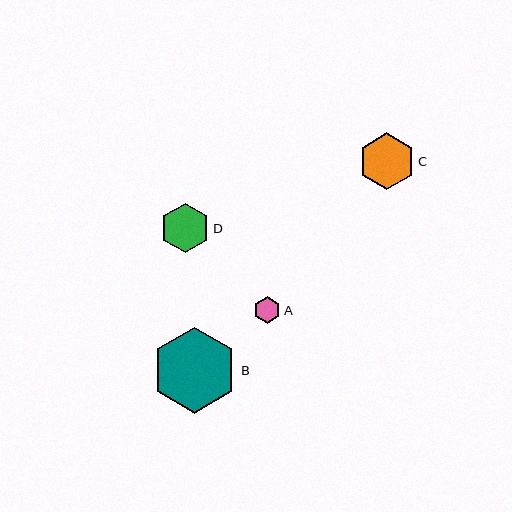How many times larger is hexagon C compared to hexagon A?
Hexagon C is approximately 2.1 times the size of hexagon A.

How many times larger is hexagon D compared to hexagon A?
Hexagon D is approximately 1.9 times the size of hexagon A.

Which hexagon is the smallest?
Hexagon A is the smallest with a size of approximately 26 pixels.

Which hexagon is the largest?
Hexagon B is the largest with a size of approximately 86 pixels.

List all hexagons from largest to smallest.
From largest to smallest: B, C, D, A.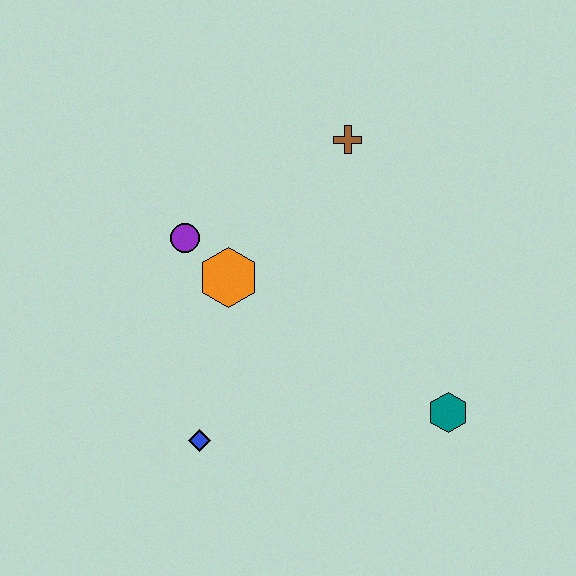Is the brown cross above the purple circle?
Yes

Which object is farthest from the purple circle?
The teal hexagon is farthest from the purple circle.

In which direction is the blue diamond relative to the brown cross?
The blue diamond is below the brown cross.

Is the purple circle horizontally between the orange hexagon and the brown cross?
No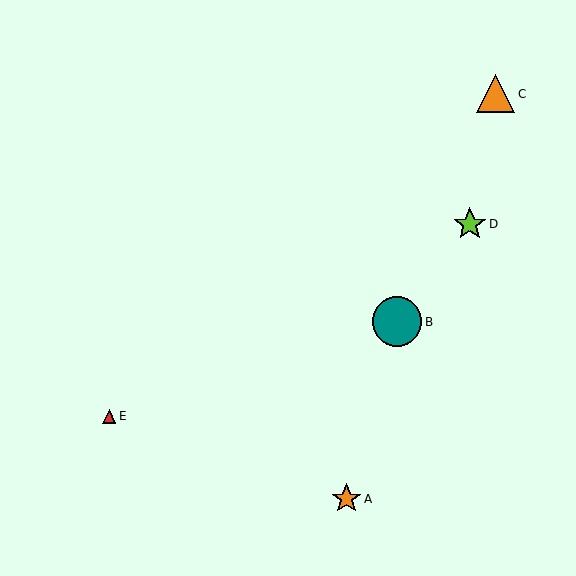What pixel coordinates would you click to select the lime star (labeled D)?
Click at (470, 224) to select the lime star D.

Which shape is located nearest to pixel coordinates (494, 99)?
The orange triangle (labeled C) at (496, 94) is nearest to that location.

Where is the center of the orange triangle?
The center of the orange triangle is at (496, 94).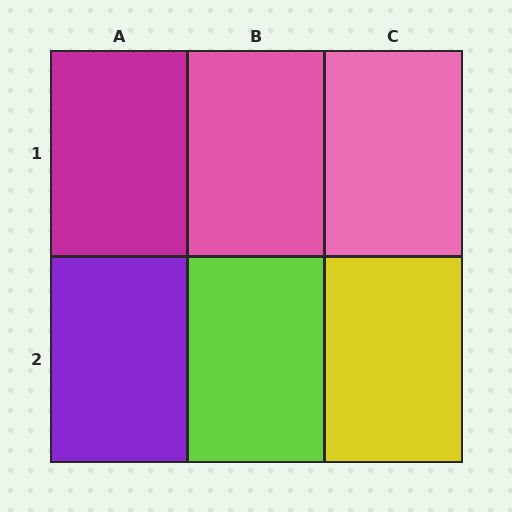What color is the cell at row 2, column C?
Yellow.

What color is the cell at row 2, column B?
Lime.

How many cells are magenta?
1 cell is magenta.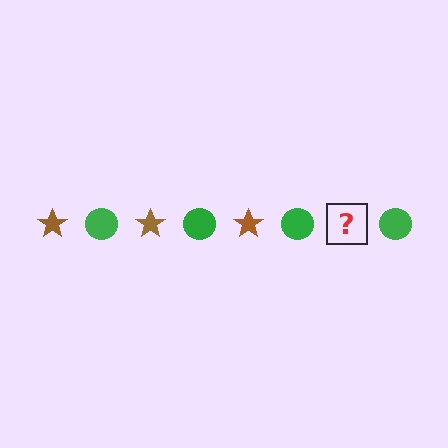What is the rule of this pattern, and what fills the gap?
The rule is that the pattern alternates between brown star and green circle. The gap should be filled with a brown star.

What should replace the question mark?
The question mark should be replaced with a brown star.